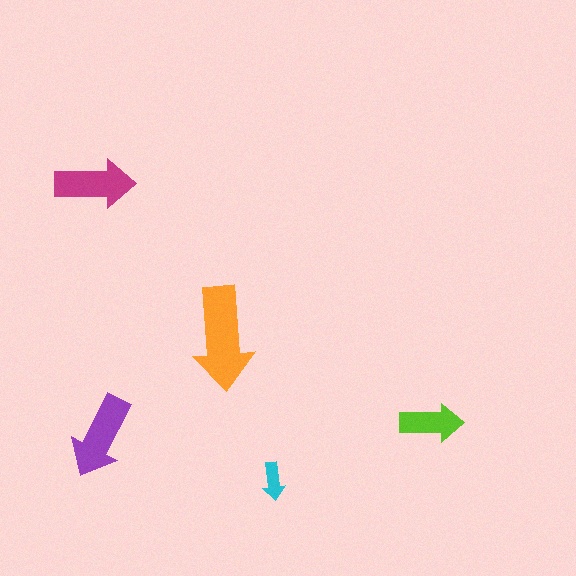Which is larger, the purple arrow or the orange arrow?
The orange one.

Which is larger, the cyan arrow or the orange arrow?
The orange one.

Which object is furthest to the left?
The magenta arrow is leftmost.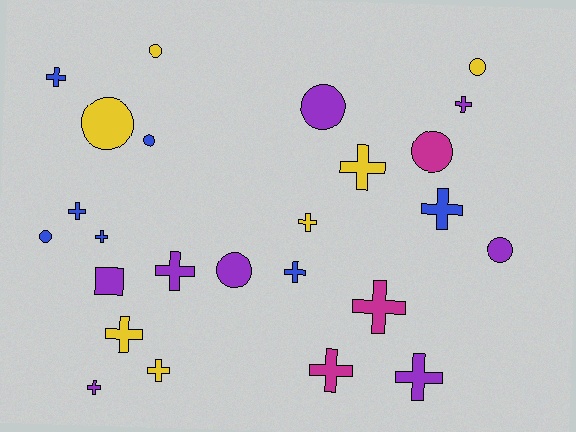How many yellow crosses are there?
There are 4 yellow crosses.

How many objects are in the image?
There are 25 objects.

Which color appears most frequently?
Purple, with 8 objects.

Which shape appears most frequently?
Cross, with 15 objects.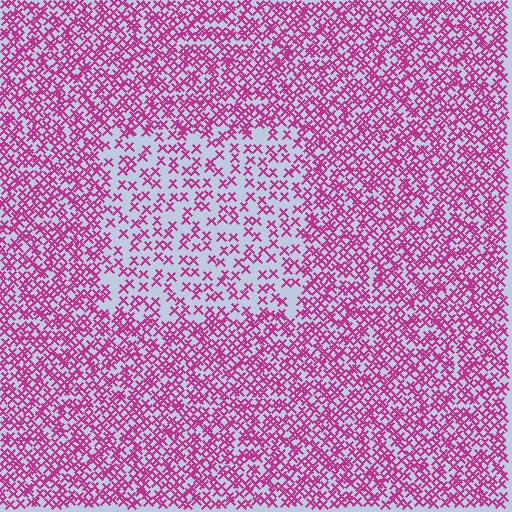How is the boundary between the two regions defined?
The boundary is defined by a change in element density (approximately 2.3x ratio). All elements are the same color, size, and shape.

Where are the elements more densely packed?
The elements are more densely packed outside the rectangle boundary.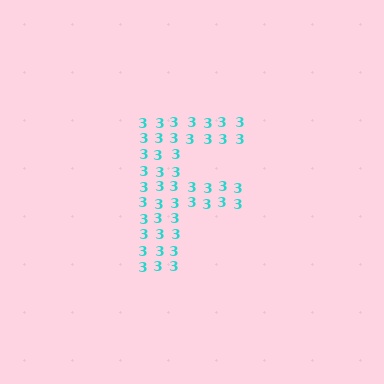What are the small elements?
The small elements are digit 3's.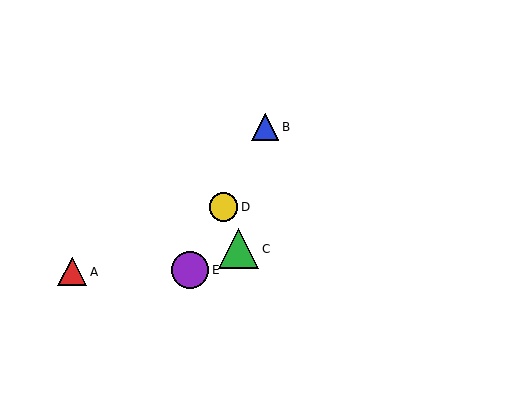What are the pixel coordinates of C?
Object C is at (239, 249).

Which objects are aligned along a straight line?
Objects B, D, E are aligned along a straight line.